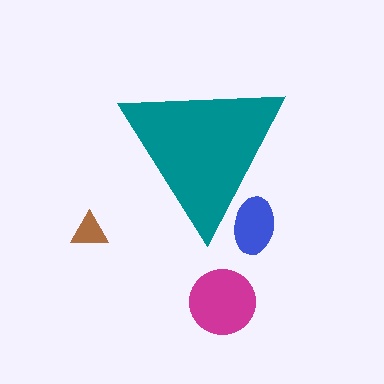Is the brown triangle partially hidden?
No, the brown triangle is fully visible.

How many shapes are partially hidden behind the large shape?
1 shape is partially hidden.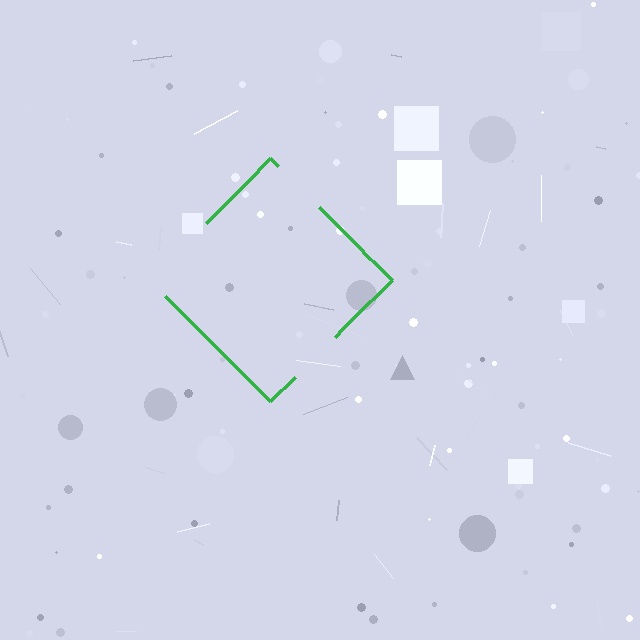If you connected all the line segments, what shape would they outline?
They would outline a diamond.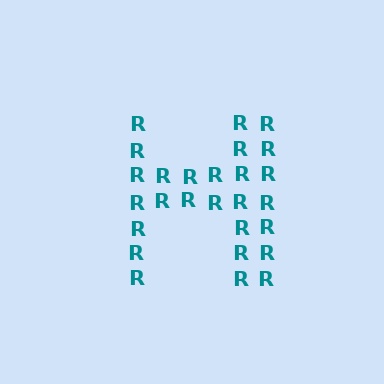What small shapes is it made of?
It is made of small letter R's.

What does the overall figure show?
The overall figure shows the letter H.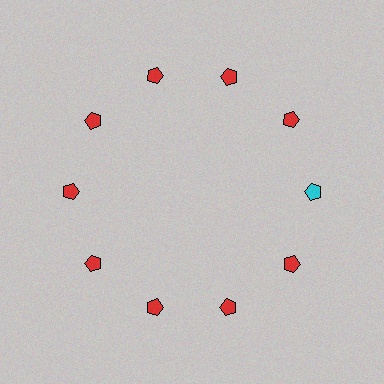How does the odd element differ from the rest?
It has a different color: cyan instead of red.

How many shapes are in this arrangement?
There are 10 shapes arranged in a ring pattern.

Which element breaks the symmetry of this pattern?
The cyan pentagon at roughly the 3 o'clock position breaks the symmetry. All other shapes are red pentagons.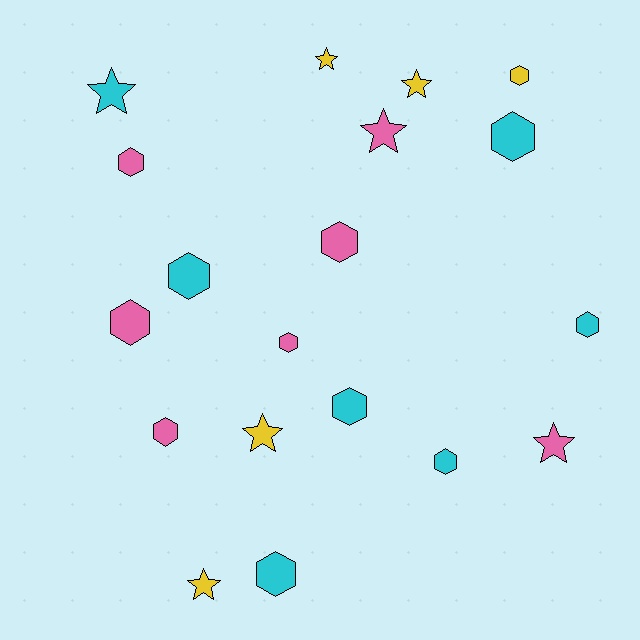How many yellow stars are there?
There are 4 yellow stars.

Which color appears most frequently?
Pink, with 7 objects.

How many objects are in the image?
There are 19 objects.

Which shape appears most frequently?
Hexagon, with 12 objects.